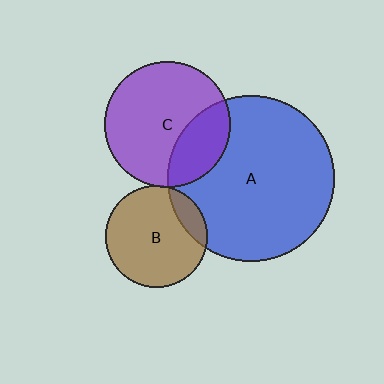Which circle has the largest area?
Circle A (blue).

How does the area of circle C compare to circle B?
Approximately 1.5 times.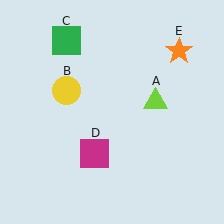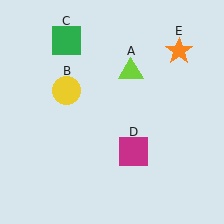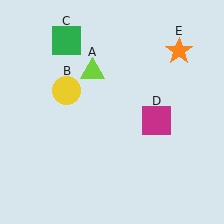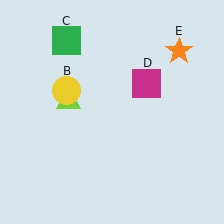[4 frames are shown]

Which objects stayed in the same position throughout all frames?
Yellow circle (object B) and green square (object C) and orange star (object E) remained stationary.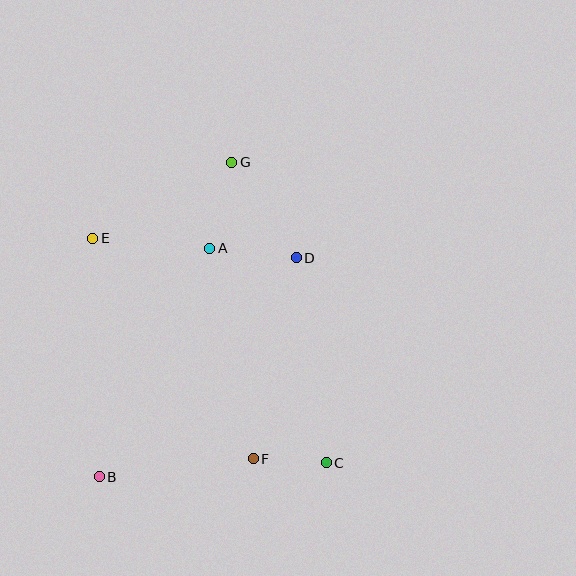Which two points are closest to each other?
Points C and F are closest to each other.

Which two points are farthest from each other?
Points B and G are farthest from each other.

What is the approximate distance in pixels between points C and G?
The distance between C and G is approximately 315 pixels.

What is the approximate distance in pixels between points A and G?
The distance between A and G is approximately 89 pixels.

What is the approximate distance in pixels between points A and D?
The distance between A and D is approximately 87 pixels.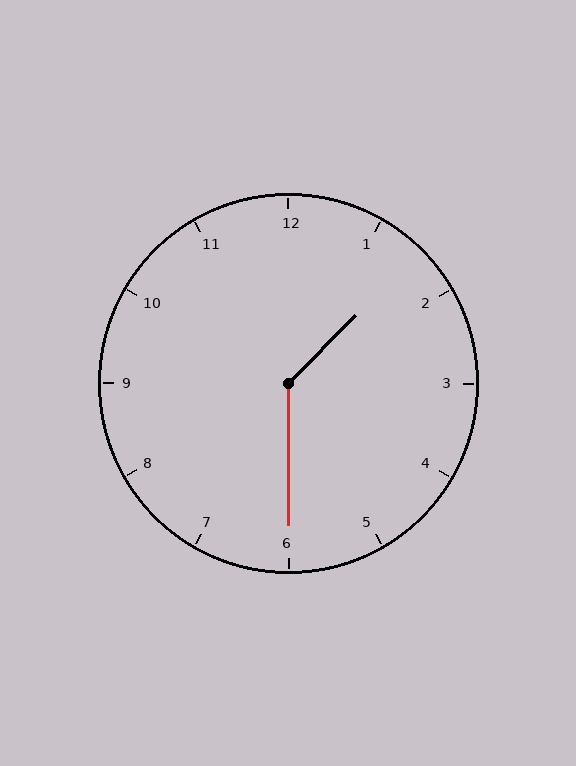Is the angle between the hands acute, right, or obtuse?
It is obtuse.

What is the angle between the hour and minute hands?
Approximately 135 degrees.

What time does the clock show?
1:30.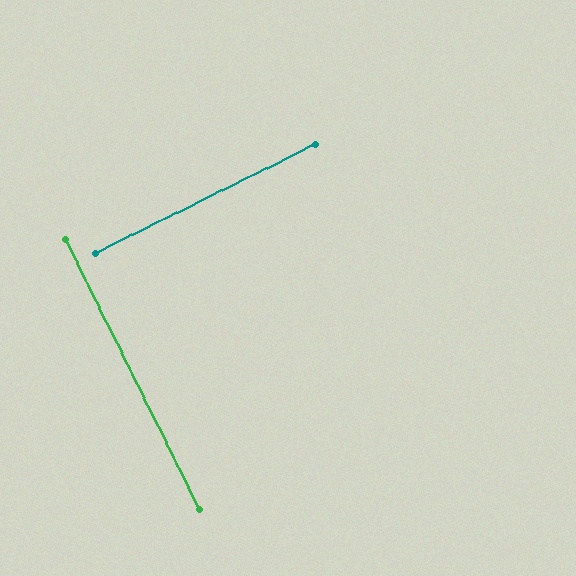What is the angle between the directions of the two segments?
Approximately 90 degrees.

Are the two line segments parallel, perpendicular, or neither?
Perpendicular — they meet at approximately 90°.